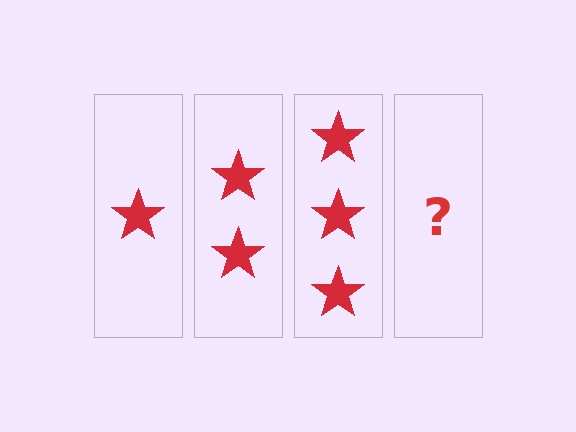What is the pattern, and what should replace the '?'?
The pattern is that each step adds one more star. The '?' should be 4 stars.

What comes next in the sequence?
The next element should be 4 stars.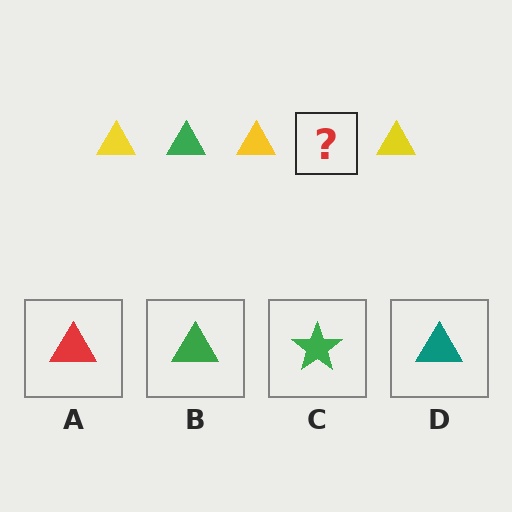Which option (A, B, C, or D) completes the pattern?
B.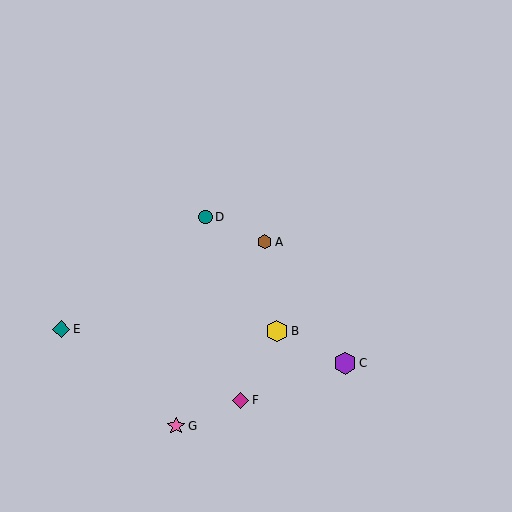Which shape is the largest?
The purple hexagon (labeled C) is the largest.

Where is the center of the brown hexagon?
The center of the brown hexagon is at (265, 242).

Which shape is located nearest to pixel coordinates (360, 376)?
The purple hexagon (labeled C) at (345, 363) is nearest to that location.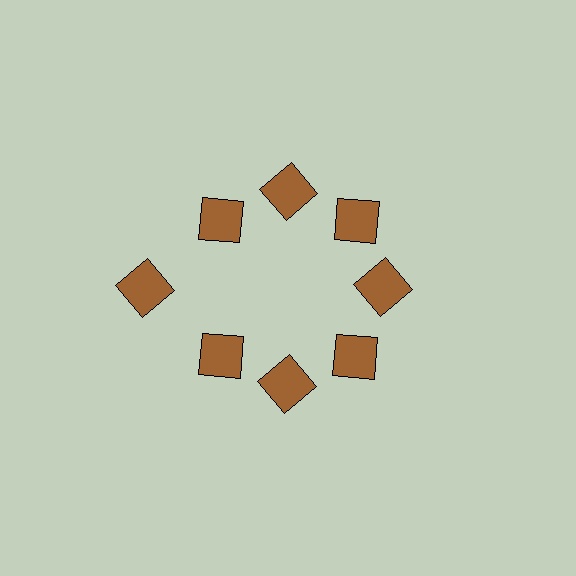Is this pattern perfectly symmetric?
No. The 8 brown squares are arranged in a ring, but one element near the 9 o'clock position is pushed outward from the center, breaking the 8-fold rotational symmetry.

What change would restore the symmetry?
The symmetry would be restored by moving it inward, back onto the ring so that all 8 squares sit at equal angles and equal distance from the center.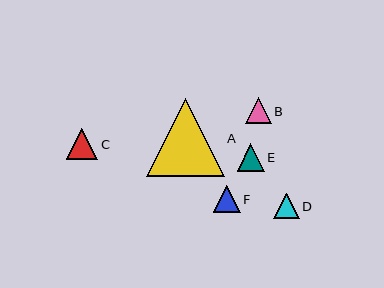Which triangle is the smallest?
Triangle D is the smallest with a size of approximately 25 pixels.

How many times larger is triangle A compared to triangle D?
Triangle A is approximately 3.1 times the size of triangle D.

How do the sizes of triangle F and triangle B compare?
Triangle F and triangle B are approximately the same size.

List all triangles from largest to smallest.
From largest to smallest: A, C, E, F, B, D.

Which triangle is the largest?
Triangle A is the largest with a size of approximately 78 pixels.